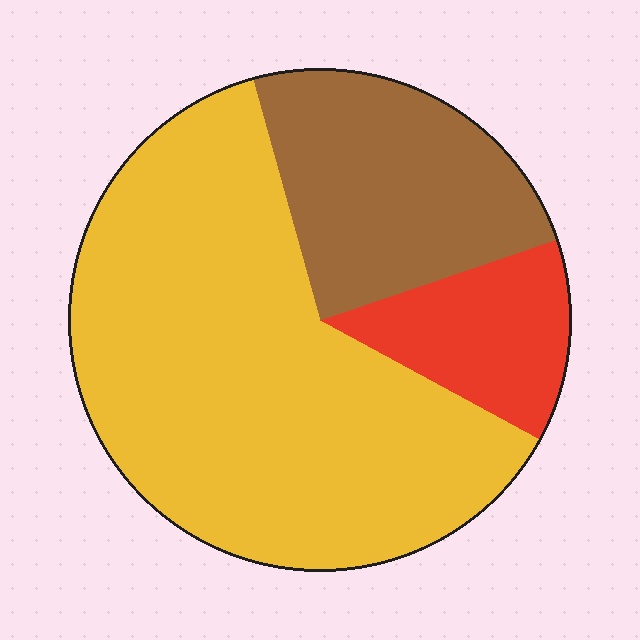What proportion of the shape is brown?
Brown takes up about one quarter (1/4) of the shape.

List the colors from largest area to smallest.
From largest to smallest: yellow, brown, red.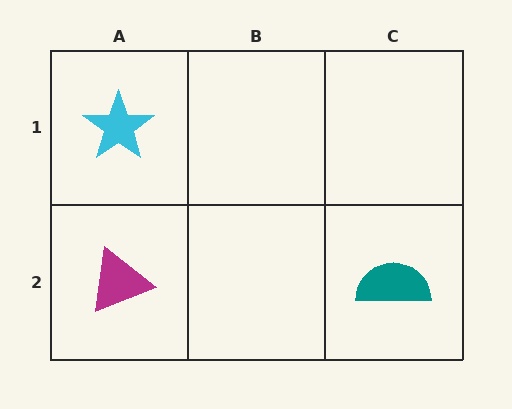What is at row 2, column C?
A teal semicircle.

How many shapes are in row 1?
1 shape.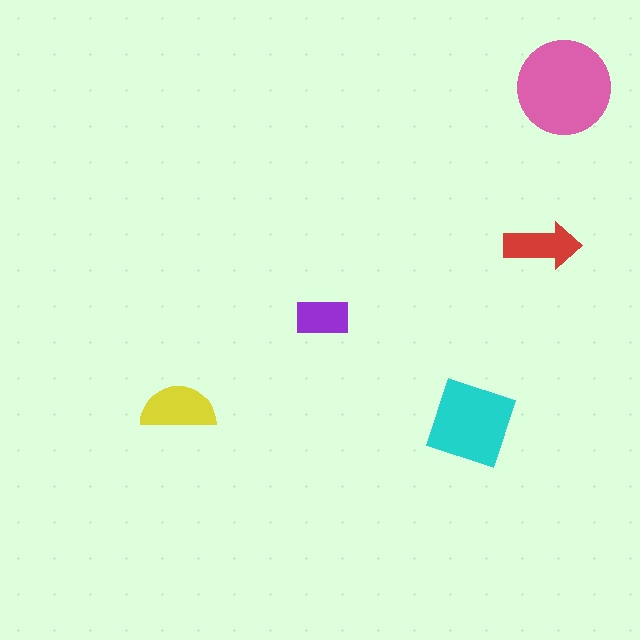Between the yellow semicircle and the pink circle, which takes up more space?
The pink circle.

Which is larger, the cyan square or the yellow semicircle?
The cyan square.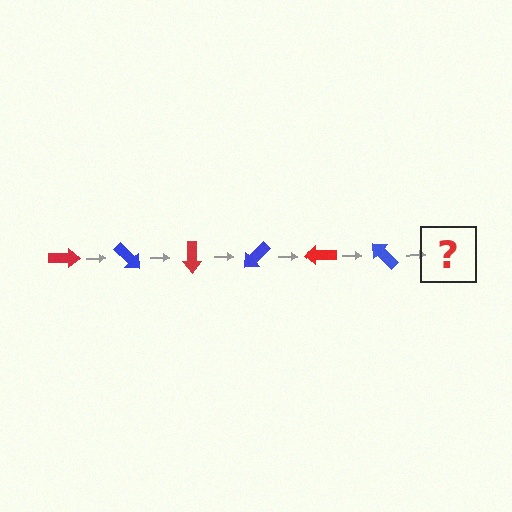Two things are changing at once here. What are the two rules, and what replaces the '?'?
The two rules are that it rotates 45 degrees each step and the color cycles through red and blue. The '?' should be a red arrow, rotated 270 degrees from the start.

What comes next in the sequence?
The next element should be a red arrow, rotated 270 degrees from the start.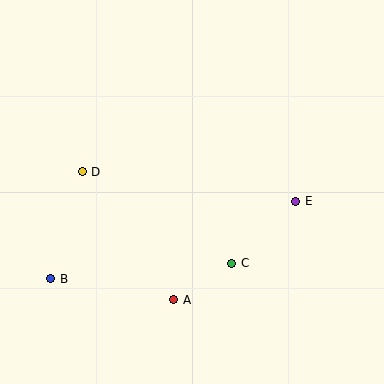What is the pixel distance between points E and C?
The distance between E and C is 89 pixels.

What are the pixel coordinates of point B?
Point B is at (51, 279).